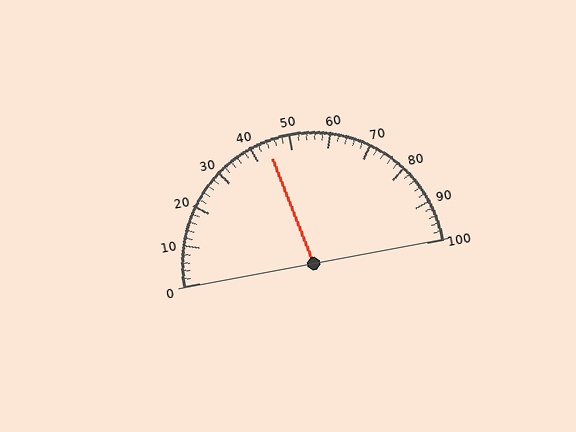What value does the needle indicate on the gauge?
The needle indicates approximately 44.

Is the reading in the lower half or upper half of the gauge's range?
The reading is in the lower half of the range (0 to 100).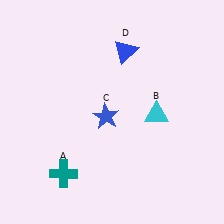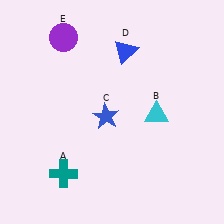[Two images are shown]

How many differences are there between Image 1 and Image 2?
There is 1 difference between the two images.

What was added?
A purple circle (E) was added in Image 2.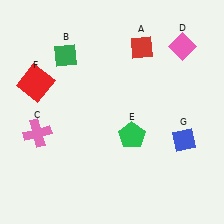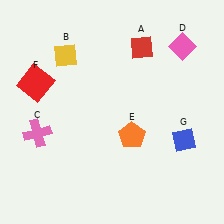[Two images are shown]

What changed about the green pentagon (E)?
In Image 1, E is green. In Image 2, it changed to orange.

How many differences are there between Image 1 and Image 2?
There are 2 differences between the two images.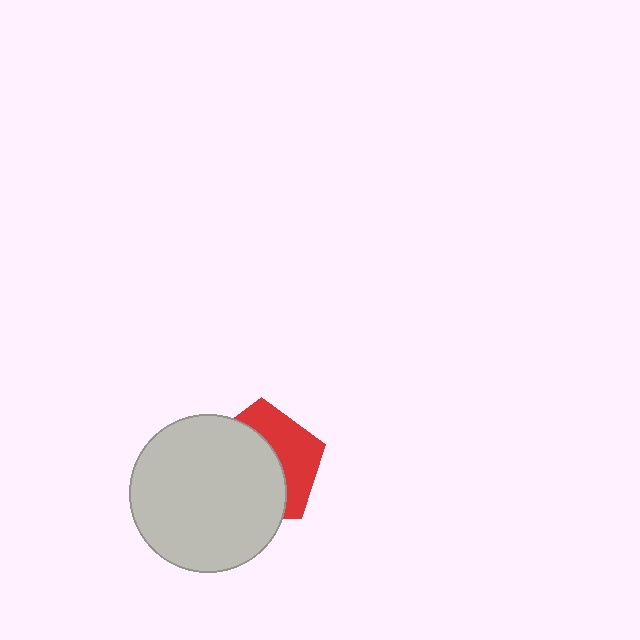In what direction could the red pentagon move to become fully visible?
The red pentagon could move right. That would shift it out from behind the light gray circle entirely.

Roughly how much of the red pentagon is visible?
A small part of it is visible (roughly 40%).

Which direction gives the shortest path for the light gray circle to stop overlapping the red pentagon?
Moving left gives the shortest separation.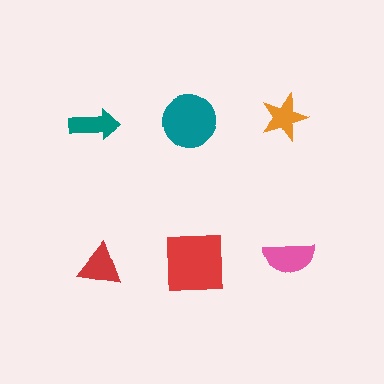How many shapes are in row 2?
3 shapes.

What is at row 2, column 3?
A pink semicircle.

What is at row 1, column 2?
A teal circle.